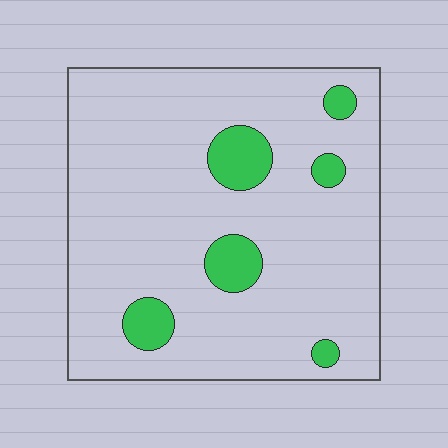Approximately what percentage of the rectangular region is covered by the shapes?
Approximately 10%.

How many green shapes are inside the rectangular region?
6.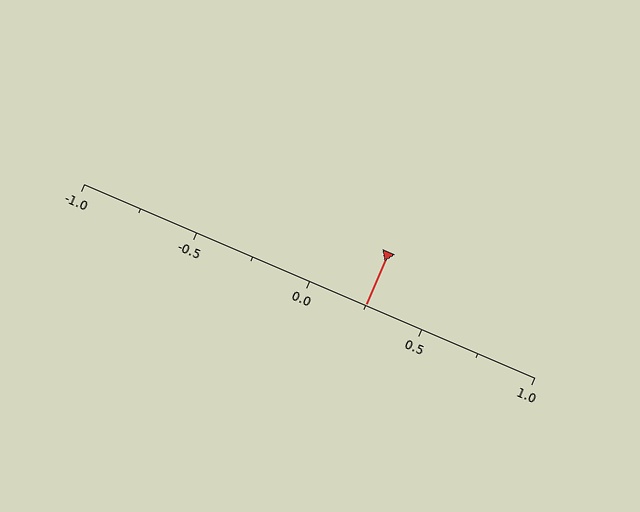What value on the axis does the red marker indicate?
The marker indicates approximately 0.25.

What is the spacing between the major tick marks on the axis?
The major ticks are spaced 0.5 apart.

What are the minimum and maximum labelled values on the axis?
The axis runs from -1.0 to 1.0.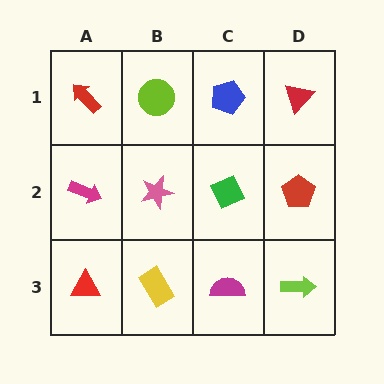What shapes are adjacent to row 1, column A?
A magenta arrow (row 2, column A), a lime circle (row 1, column B).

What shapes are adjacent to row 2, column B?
A lime circle (row 1, column B), a yellow rectangle (row 3, column B), a magenta arrow (row 2, column A), a green diamond (row 2, column C).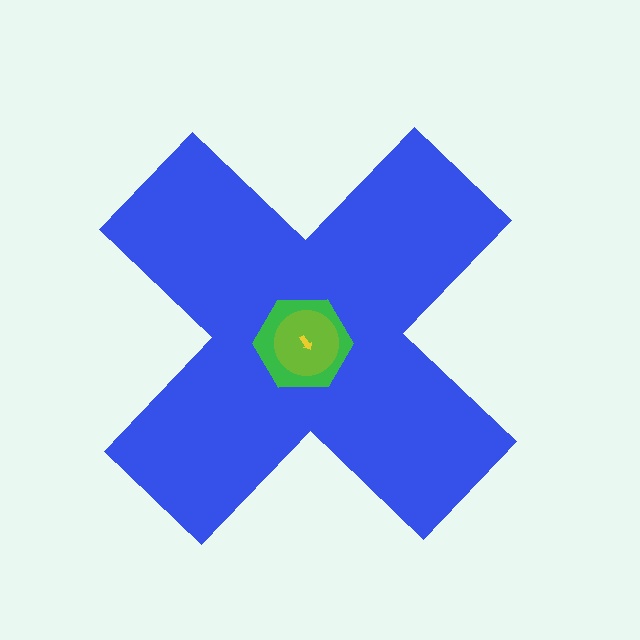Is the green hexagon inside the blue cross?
Yes.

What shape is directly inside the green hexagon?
The lime circle.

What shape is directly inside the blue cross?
The green hexagon.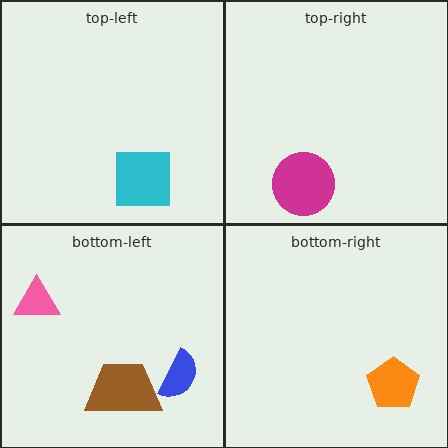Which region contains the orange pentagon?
The bottom-right region.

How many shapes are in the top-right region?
1.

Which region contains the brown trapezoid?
The bottom-left region.